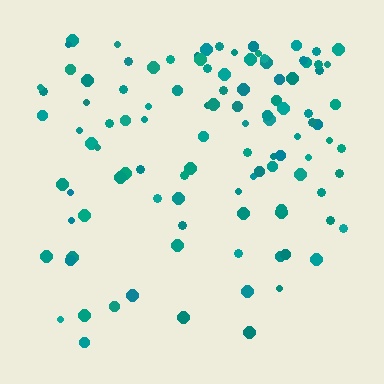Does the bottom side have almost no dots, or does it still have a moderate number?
Still a moderate number, just noticeably fewer than the top.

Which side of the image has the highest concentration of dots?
The top.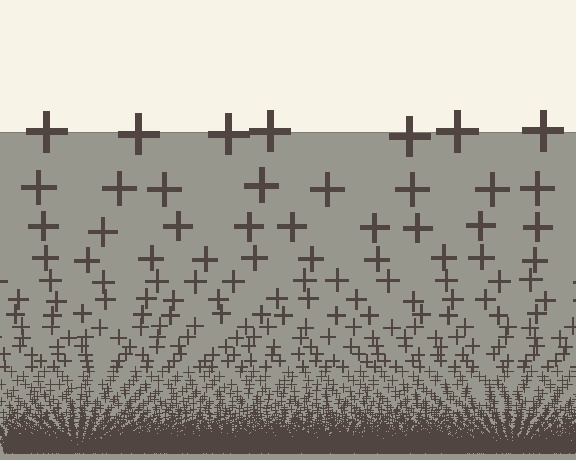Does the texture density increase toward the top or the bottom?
Density increases toward the bottom.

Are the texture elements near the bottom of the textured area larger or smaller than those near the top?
Smaller. The gradient is inverted — elements near the bottom are smaller and denser.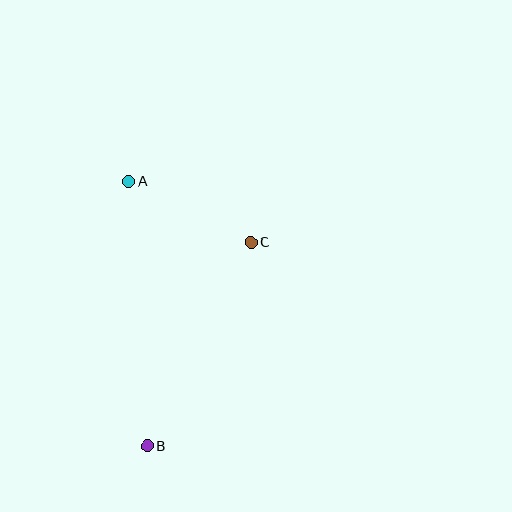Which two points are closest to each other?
Points A and C are closest to each other.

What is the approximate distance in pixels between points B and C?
The distance between B and C is approximately 229 pixels.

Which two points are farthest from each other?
Points A and B are farthest from each other.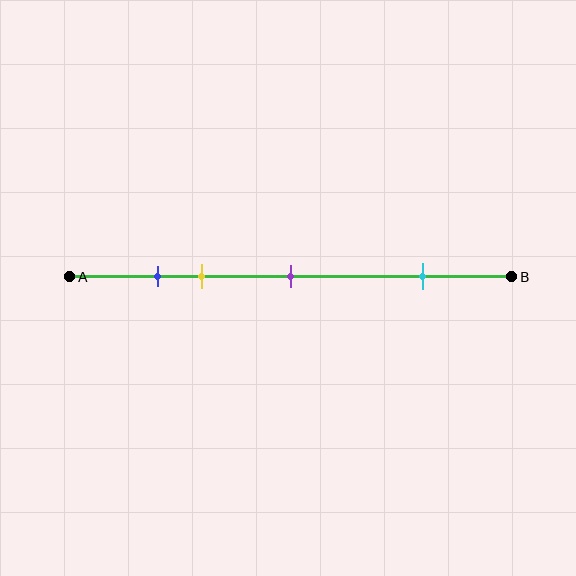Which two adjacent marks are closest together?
The blue and yellow marks are the closest adjacent pair.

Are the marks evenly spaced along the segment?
No, the marks are not evenly spaced.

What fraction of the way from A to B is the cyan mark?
The cyan mark is approximately 80% (0.8) of the way from A to B.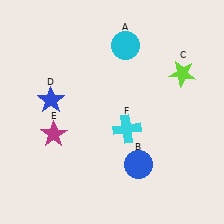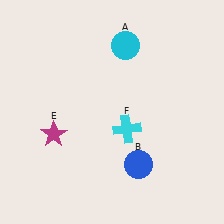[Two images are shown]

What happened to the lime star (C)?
The lime star (C) was removed in Image 2. It was in the top-right area of Image 1.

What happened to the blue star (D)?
The blue star (D) was removed in Image 2. It was in the top-left area of Image 1.